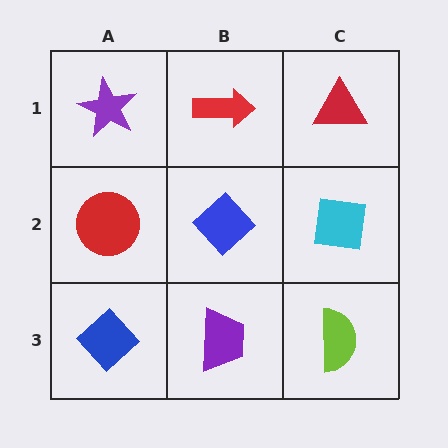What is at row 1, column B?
A red arrow.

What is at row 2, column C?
A cyan square.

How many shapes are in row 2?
3 shapes.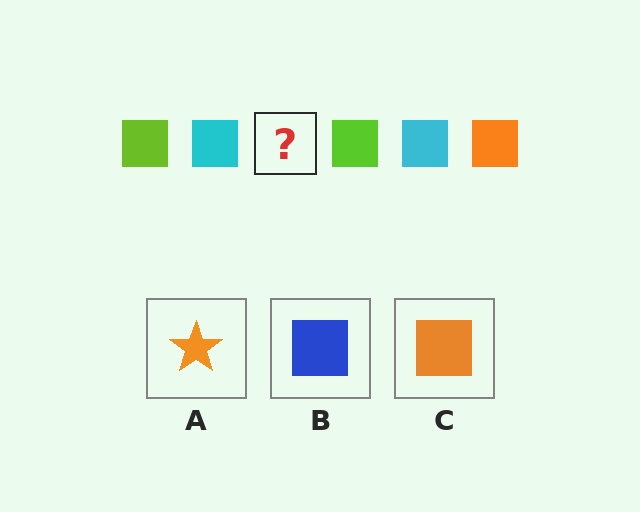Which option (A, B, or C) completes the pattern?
C.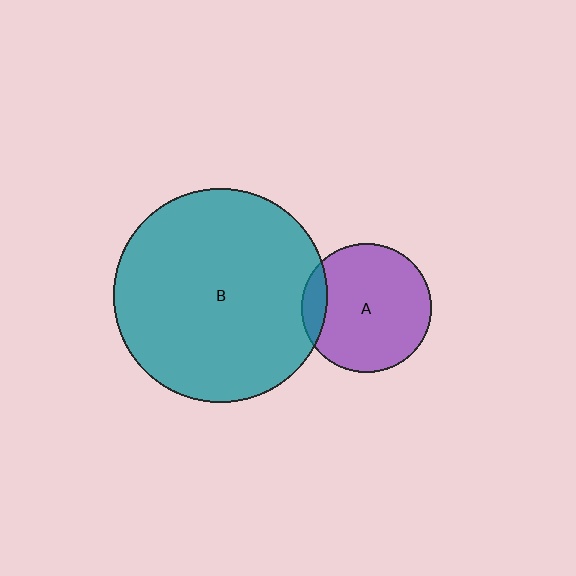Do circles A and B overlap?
Yes.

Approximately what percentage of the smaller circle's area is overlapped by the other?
Approximately 10%.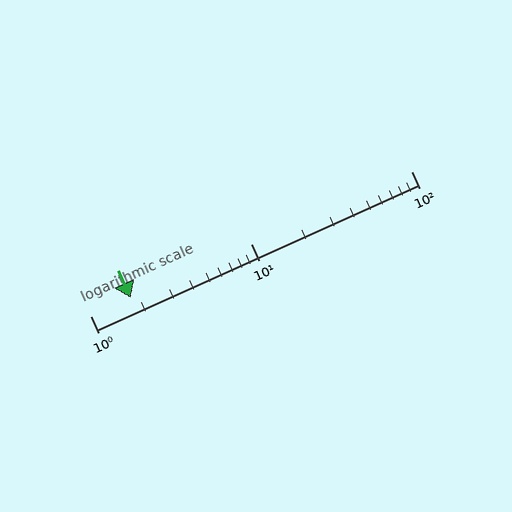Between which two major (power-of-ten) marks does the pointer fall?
The pointer is between 1 and 10.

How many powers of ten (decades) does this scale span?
The scale spans 2 decades, from 1 to 100.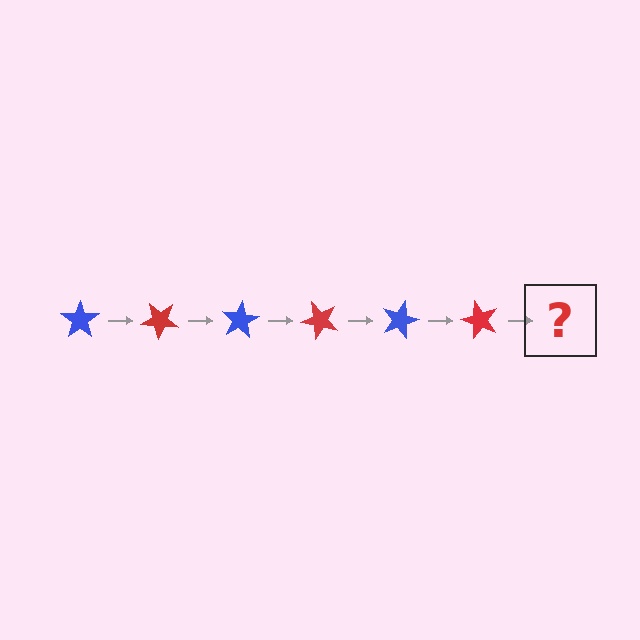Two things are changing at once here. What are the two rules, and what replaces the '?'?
The two rules are that it rotates 40 degrees each step and the color cycles through blue and red. The '?' should be a blue star, rotated 240 degrees from the start.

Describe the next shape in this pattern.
It should be a blue star, rotated 240 degrees from the start.